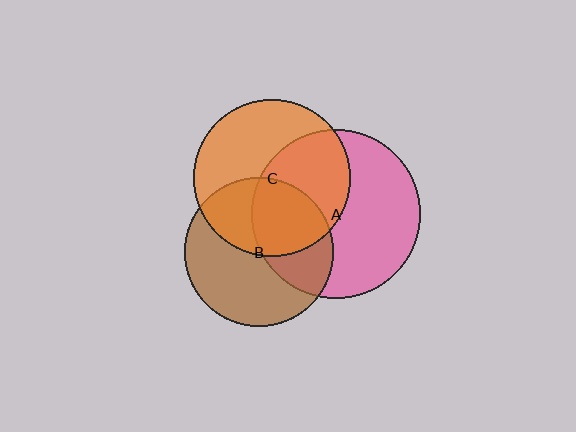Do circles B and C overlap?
Yes.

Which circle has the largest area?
Circle A (pink).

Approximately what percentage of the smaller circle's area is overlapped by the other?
Approximately 40%.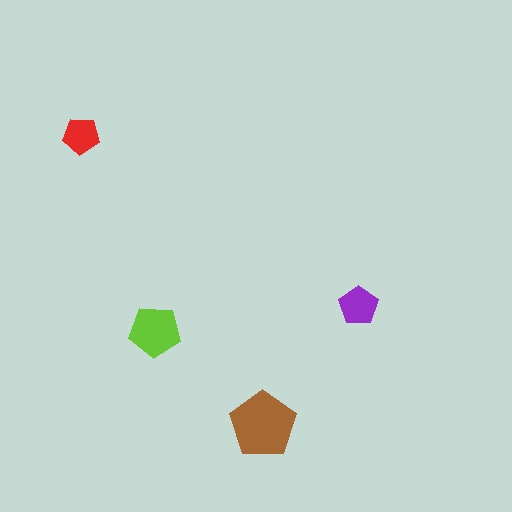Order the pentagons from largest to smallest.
the brown one, the lime one, the purple one, the red one.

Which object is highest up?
The red pentagon is topmost.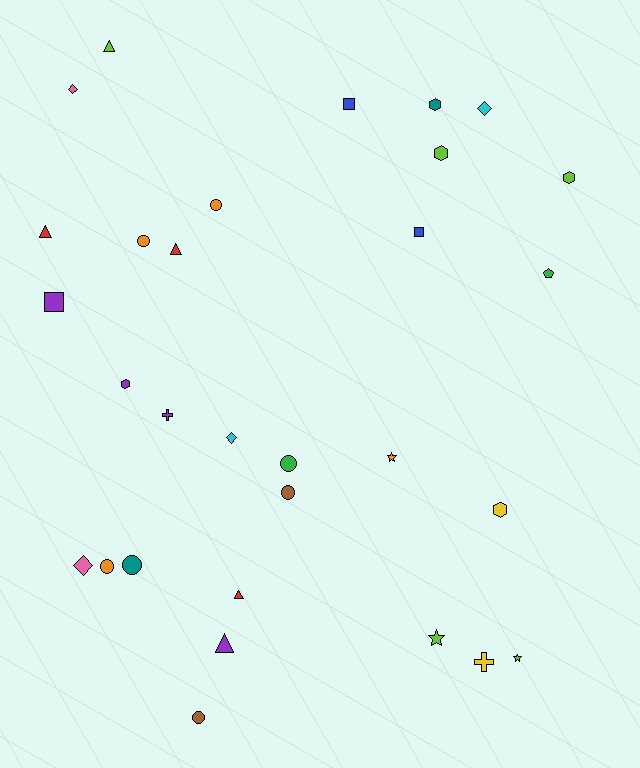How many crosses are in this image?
There are 2 crosses.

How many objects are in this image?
There are 30 objects.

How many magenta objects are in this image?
There are no magenta objects.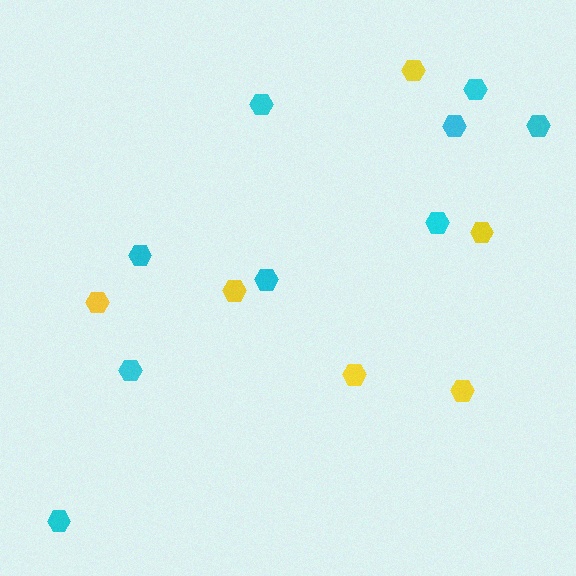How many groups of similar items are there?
There are 2 groups: one group of yellow hexagons (6) and one group of cyan hexagons (9).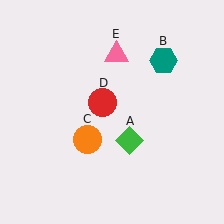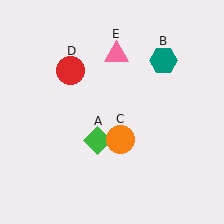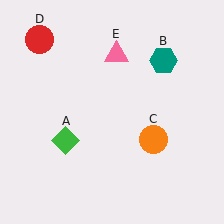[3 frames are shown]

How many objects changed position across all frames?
3 objects changed position: green diamond (object A), orange circle (object C), red circle (object D).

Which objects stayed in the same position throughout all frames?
Teal hexagon (object B) and pink triangle (object E) remained stationary.